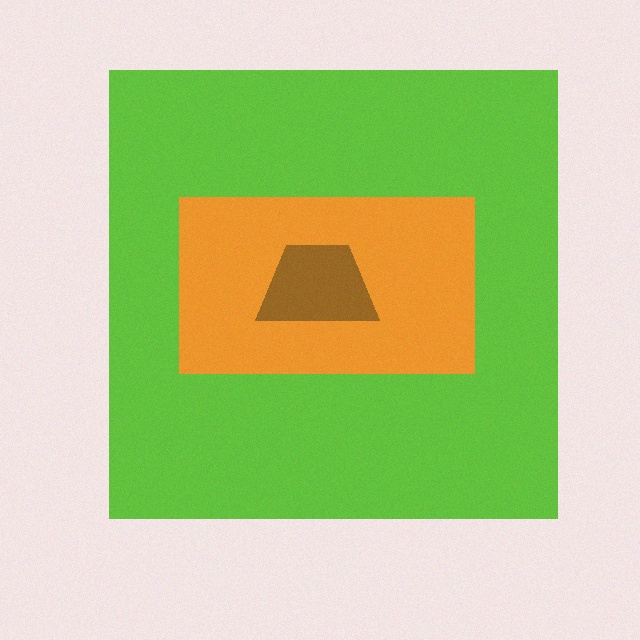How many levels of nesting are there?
3.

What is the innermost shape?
The brown trapezoid.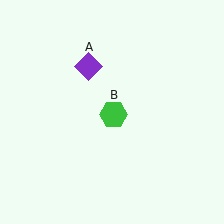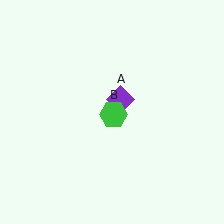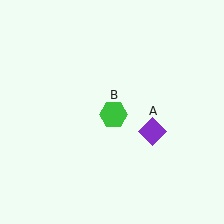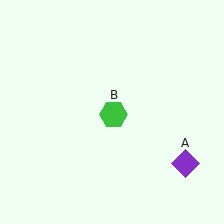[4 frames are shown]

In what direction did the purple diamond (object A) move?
The purple diamond (object A) moved down and to the right.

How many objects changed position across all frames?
1 object changed position: purple diamond (object A).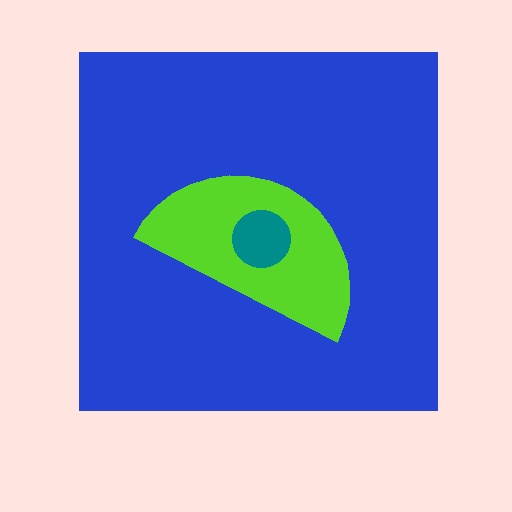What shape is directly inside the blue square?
The lime semicircle.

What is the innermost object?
The teal circle.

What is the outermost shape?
The blue square.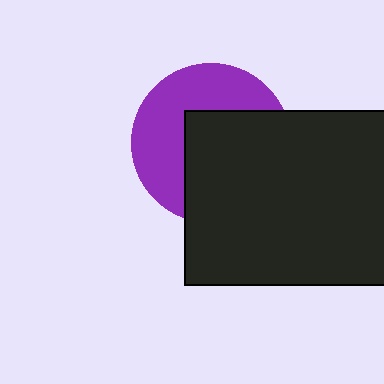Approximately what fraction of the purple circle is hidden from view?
Roughly 53% of the purple circle is hidden behind the black rectangle.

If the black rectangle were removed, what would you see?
You would see the complete purple circle.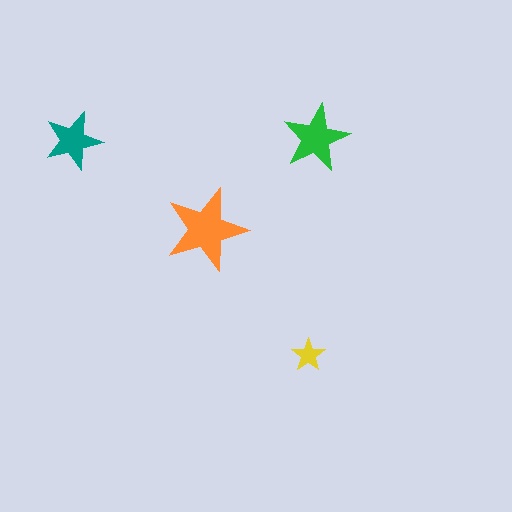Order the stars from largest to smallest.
the orange one, the green one, the teal one, the yellow one.